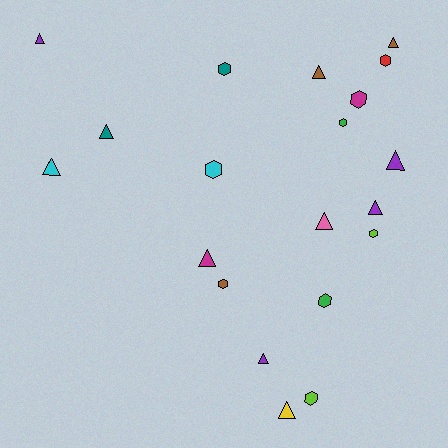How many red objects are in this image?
There is 1 red object.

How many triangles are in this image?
There are 11 triangles.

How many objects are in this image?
There are 20 objects.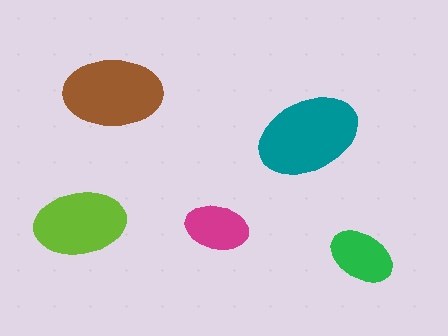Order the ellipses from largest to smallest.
the teal one, the brown one, the lime one, the green one, the magenta one.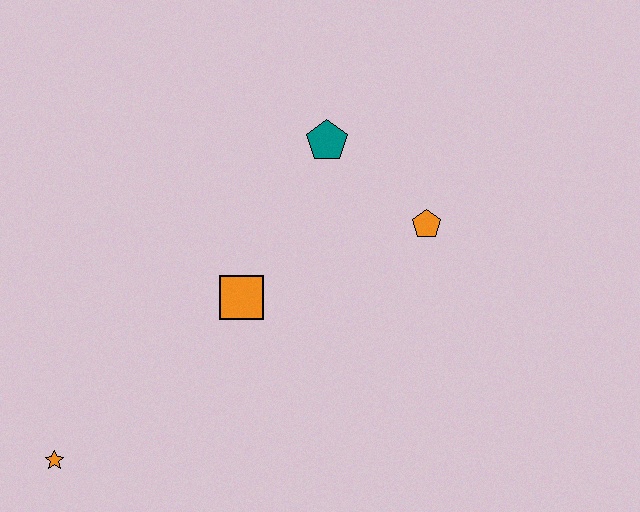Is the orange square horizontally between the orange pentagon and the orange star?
Yes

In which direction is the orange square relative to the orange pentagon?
The orange square is to the left of the orange pentagon.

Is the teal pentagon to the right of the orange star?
Yes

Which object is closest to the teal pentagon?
The orange pentagon is closest to the teal pentagon.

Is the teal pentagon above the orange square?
Yes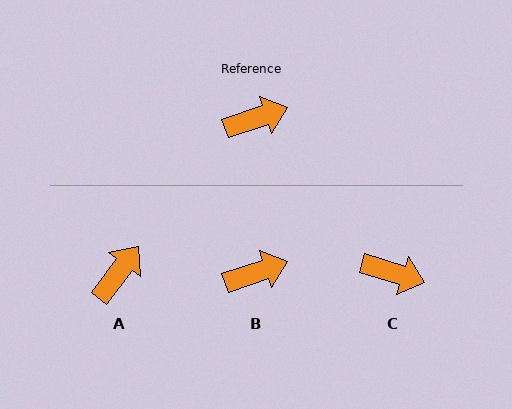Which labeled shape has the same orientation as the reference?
B.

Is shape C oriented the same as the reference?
No, it is off by about 36 degrees.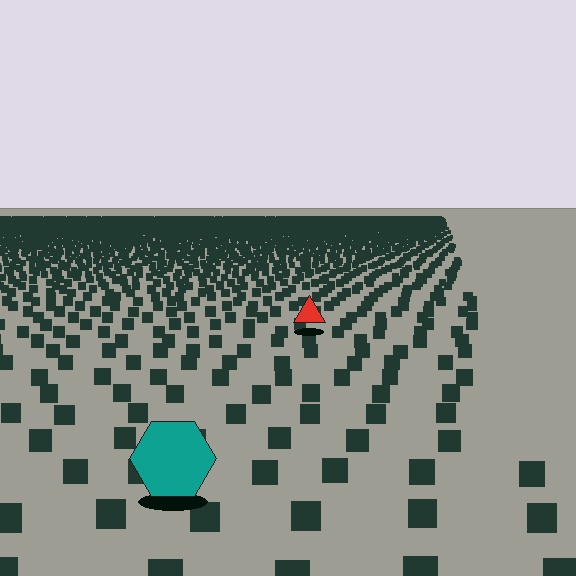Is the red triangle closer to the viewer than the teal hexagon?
No. The teal hexagon is closer — you can tell from the texture gradient: the ground texture is coarser near it.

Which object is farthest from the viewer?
The red triangle is farthest from the viewer. It appears smaller and the ground texture around it is denser.